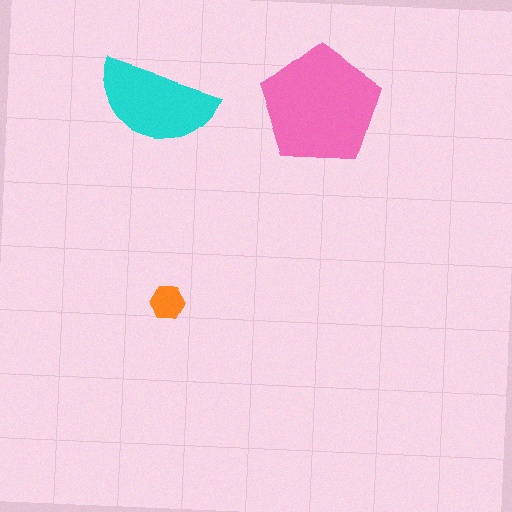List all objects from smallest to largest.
The orange hexagon, the cyan semicircle, the pink pentagon.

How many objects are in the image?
There are 3 objects in the image.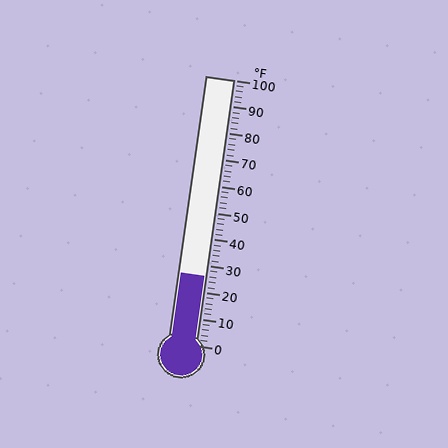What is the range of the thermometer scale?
The thermometer scale ranges from 0°F to 100°F.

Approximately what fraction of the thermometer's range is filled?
The thermometer is filled to approximately 25% of its range.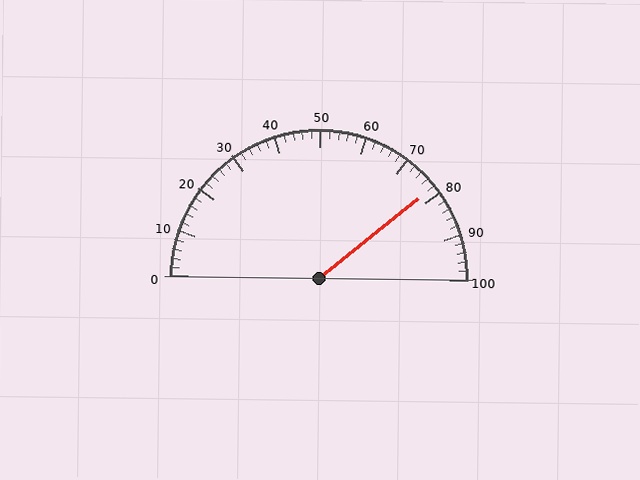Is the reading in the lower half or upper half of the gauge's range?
The reading is in the upper half of the range (0 to 100).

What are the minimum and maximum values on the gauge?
The gauge ranges from 0 to 100.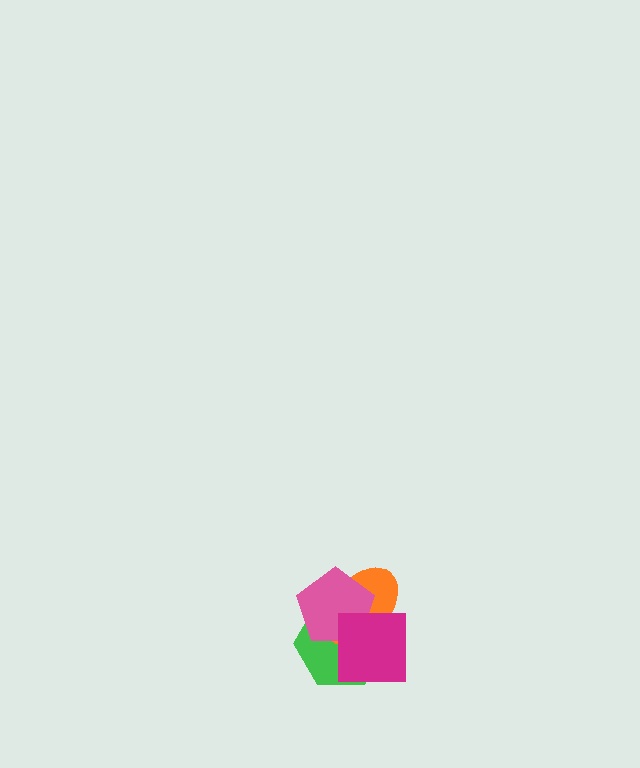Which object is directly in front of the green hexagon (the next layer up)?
The orange ellipse is directly in front of the green hexagon.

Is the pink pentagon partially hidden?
Yes, it is partially covered by another shape.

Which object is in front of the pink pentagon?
The magenta square is in front of the pink pentagon.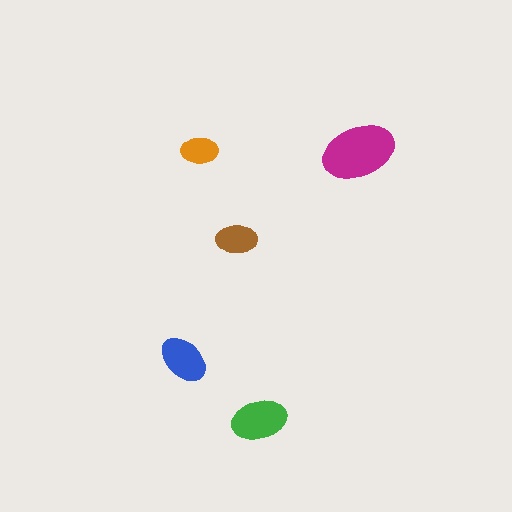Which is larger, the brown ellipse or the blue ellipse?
The blue one.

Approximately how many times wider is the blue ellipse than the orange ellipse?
About 1.5 times wider.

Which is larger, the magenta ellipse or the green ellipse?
The magenta one.